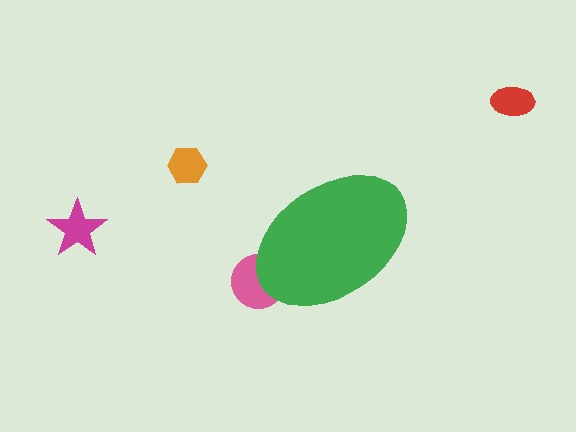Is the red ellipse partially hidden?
No, the red ellipse is fully visible.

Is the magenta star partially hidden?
No, the magenta star is fully visible.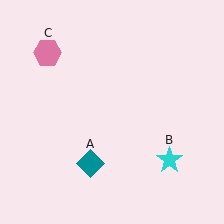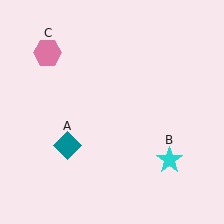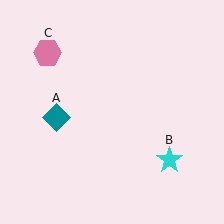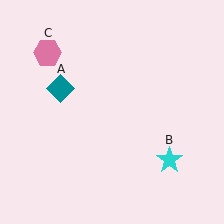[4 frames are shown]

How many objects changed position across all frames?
1 object changed position: teal diamond (object A).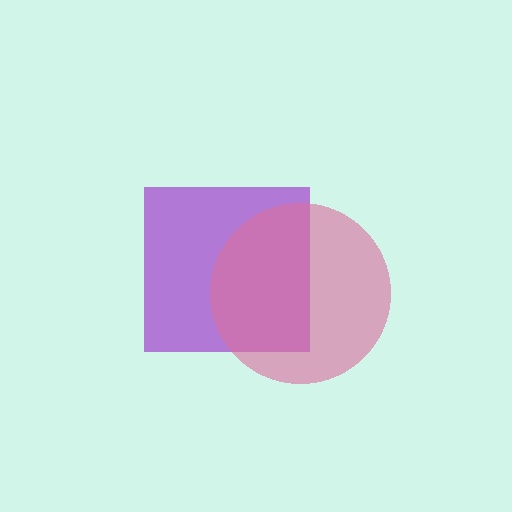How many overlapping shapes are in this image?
There are 2 overlapping shapes in the image.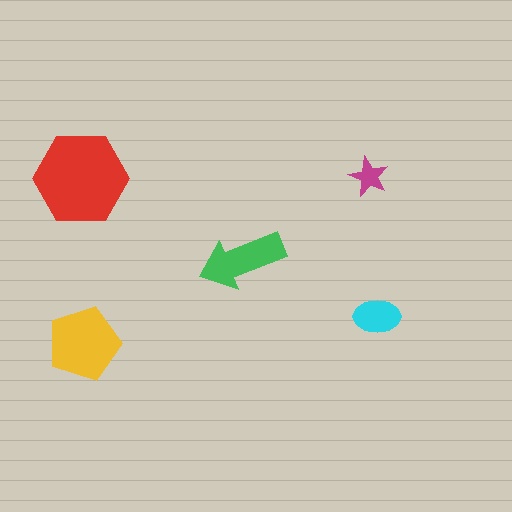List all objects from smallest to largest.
The magenta star, the cyan ellipse, the green arrow, the yellow pentagon, the red hexagon.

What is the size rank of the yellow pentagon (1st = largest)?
2nd.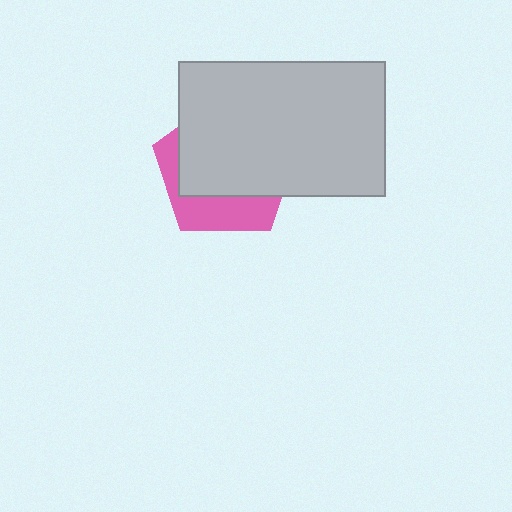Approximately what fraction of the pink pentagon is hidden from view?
Roughly 68% of the pink pentagon is hidden behind the light gray rectangle.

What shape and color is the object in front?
The object in front is a light gray rectangle.